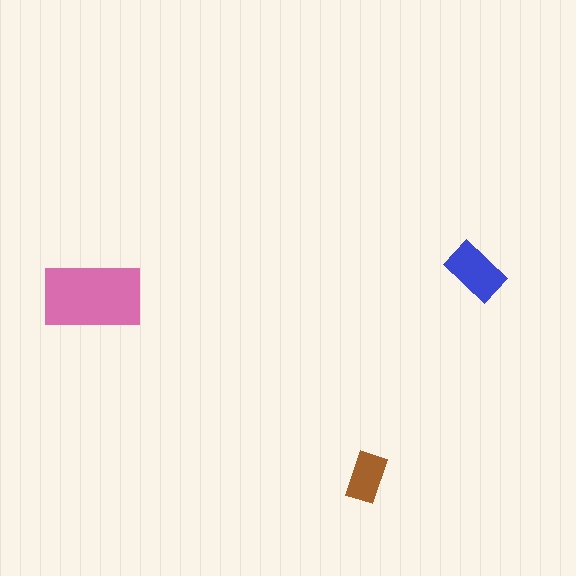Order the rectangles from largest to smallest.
the pink one, the blue one, the brown one.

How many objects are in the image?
There are 3 objects in the image.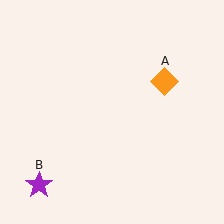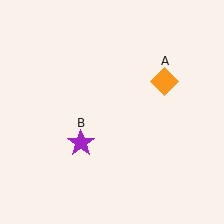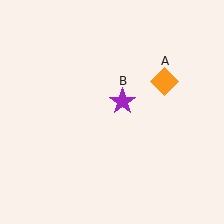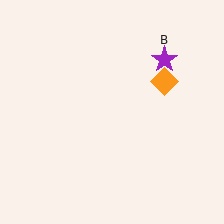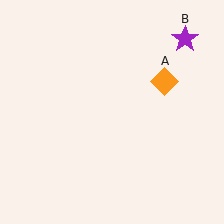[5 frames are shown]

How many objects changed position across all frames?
1 object changed position: purple star (object B).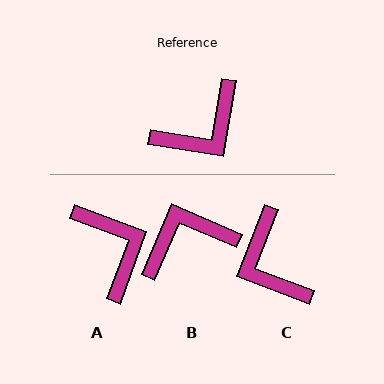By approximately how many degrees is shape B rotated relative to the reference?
Approximately 166 degrees counter-clockwise.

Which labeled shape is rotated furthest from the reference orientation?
B, about 166 degrees away.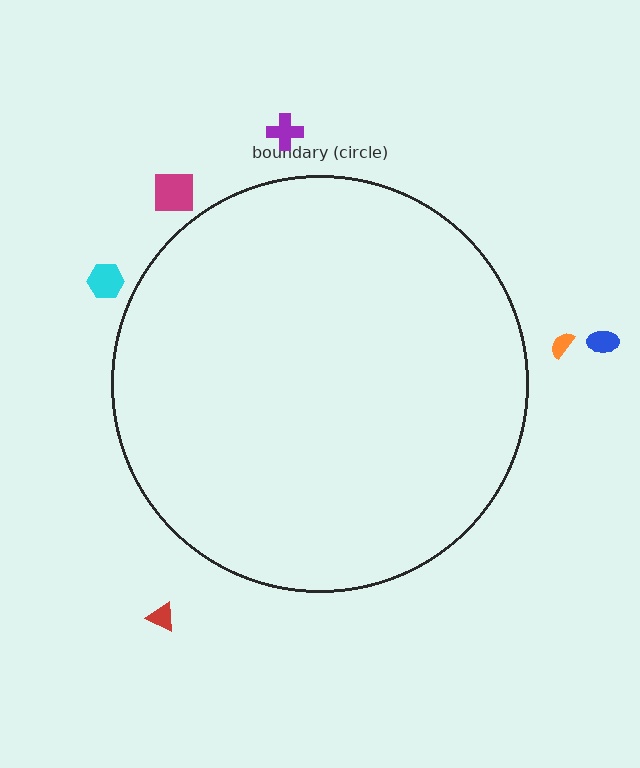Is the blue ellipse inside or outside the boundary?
Outside.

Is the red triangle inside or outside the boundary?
Outside.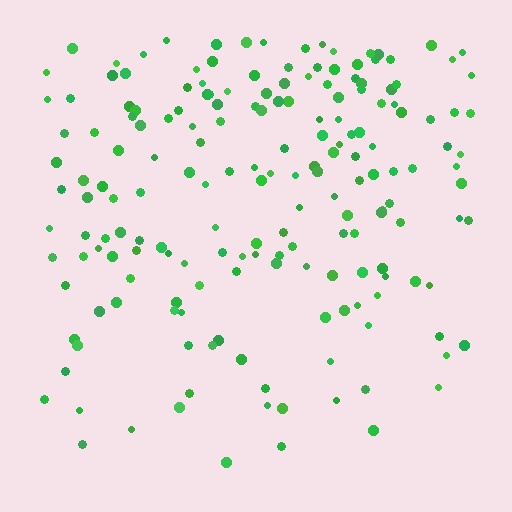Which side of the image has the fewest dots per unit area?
The bottom.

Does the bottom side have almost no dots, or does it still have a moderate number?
Still a moderate number, just noticeably fewer than the top.